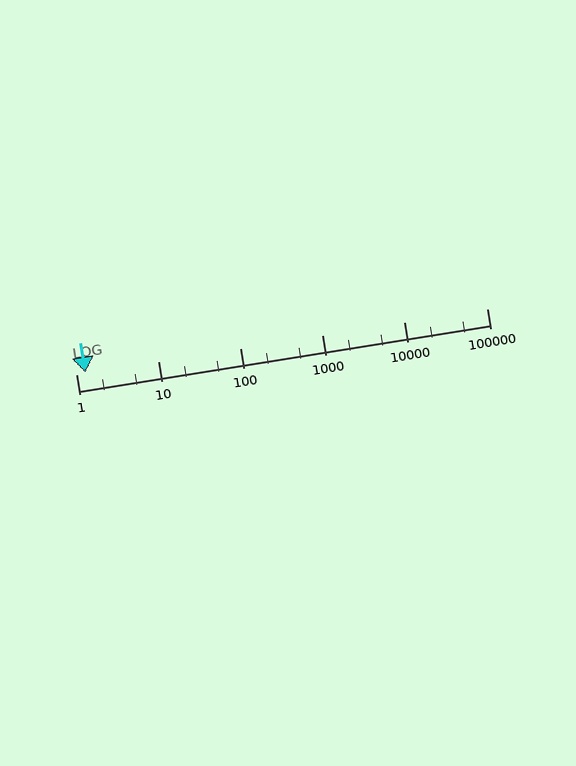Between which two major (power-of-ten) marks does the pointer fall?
The pointer is between 1 and 10.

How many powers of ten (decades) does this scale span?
The scale spans 5 decades, from 1 to 100000.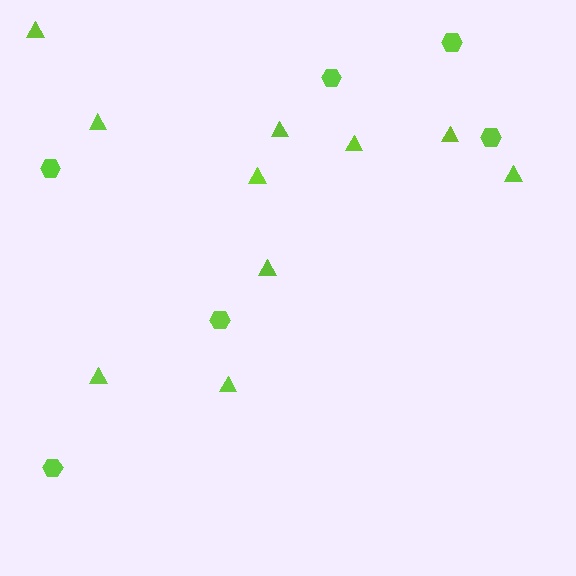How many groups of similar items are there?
There are 2 groups: one group of triangles (10) and one group of hexagons (6).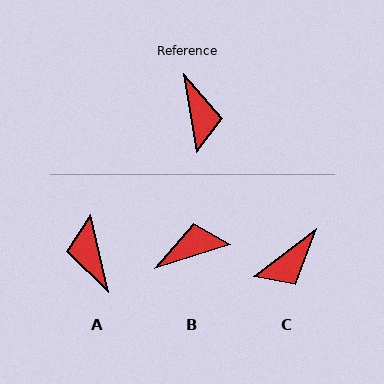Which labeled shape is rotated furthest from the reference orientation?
A, about 176 degrees away.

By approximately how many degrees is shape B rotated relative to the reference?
Approximately 98 degrees counter-clockwise.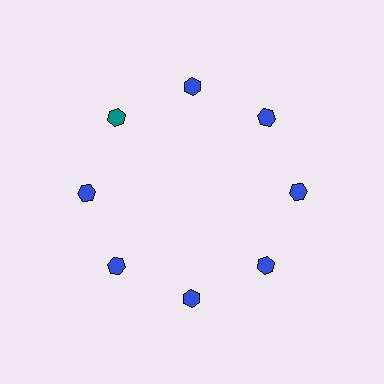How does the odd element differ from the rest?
It has a different color: teal instead of blue.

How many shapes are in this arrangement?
There are 8 shapes arranged in a ring pattern.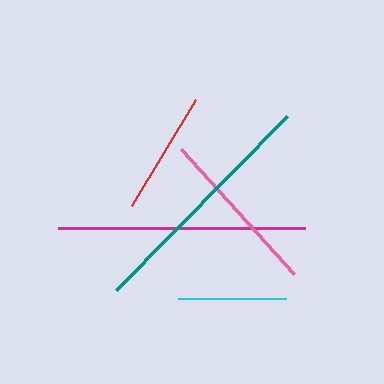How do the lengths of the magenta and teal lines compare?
The magenta and teal lines are approximately the same length.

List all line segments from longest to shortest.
From longest to shortest: magenta, teal, pink, red, cyan.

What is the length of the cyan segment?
The cyan segment is approximately 108 pixels long.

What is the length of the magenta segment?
The magenta segment is approximately 247 pixels long.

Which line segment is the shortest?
The cyan line is the shortest at approximately 108 pixels.